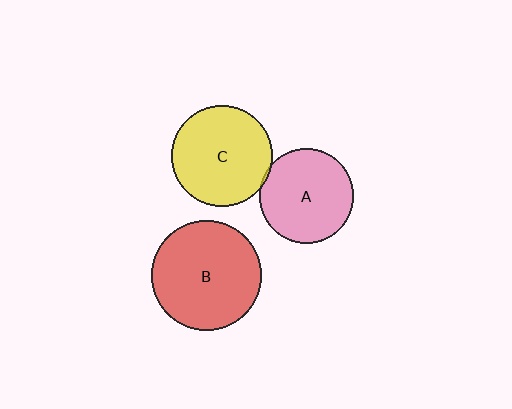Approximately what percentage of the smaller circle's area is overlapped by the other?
Approximately 5%.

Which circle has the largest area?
Circle B (red).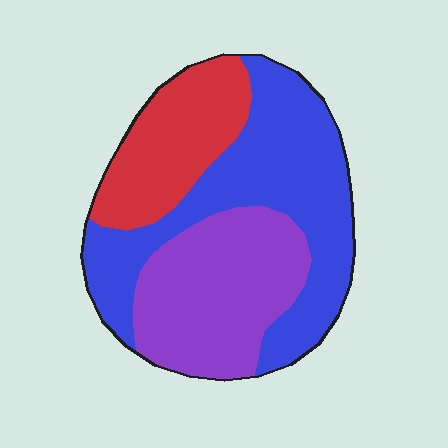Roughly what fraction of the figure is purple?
Purple takes up about one third (1/3) of the figure.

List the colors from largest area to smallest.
From largest to smallest: blue, purple, red.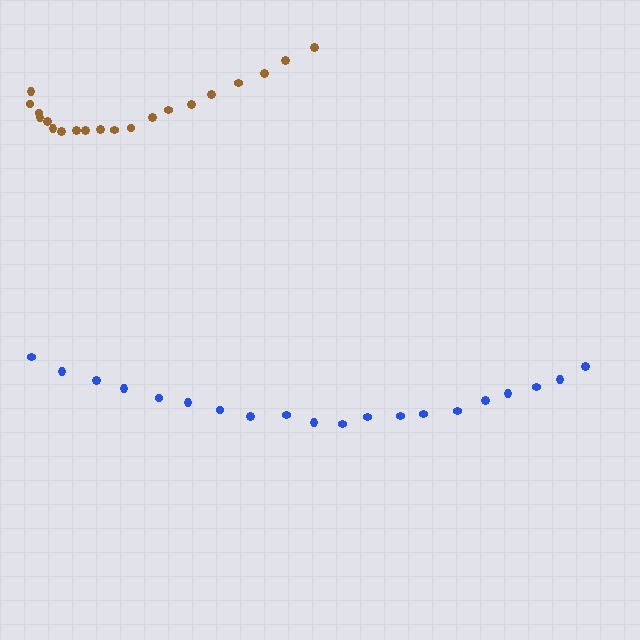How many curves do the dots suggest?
There are 2 distinct paths.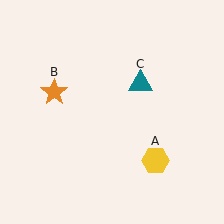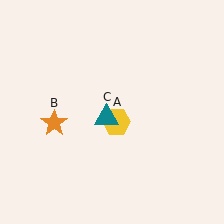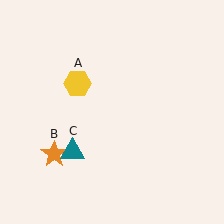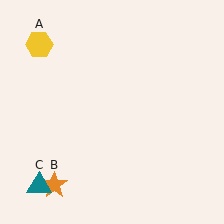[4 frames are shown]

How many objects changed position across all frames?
3 objects changed position: yellow hexagon (object A), orange star (object B), teal triangle (object C).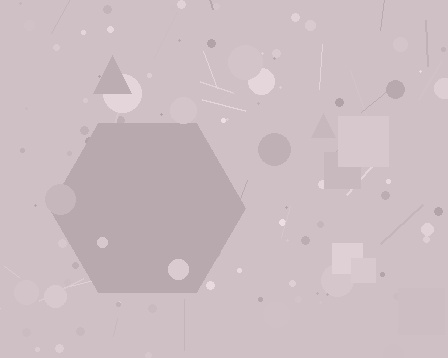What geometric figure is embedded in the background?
A hexagon is embedded in the background.